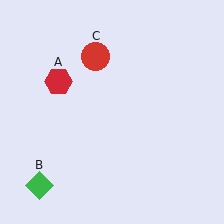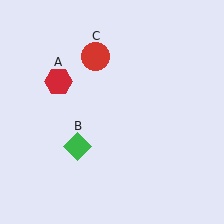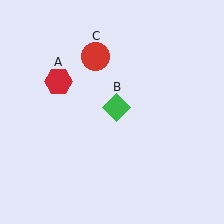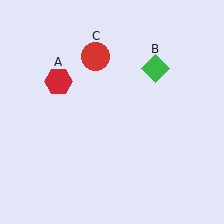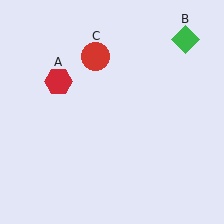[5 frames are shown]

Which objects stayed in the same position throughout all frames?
Red hexagon (object A) and red circle (object C) remained stationary.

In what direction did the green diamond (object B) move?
The green diamond (object B) moved up and to the right.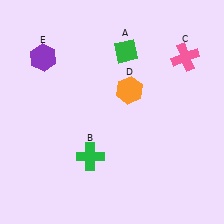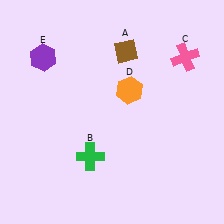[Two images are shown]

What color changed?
The diamond (A) changed from green in Image 1 to brown in Image 2.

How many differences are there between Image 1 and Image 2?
There is 1 difference between the two images.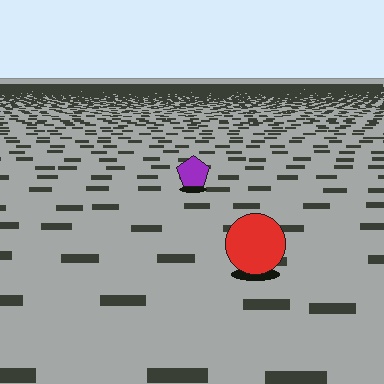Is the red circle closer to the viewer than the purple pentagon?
Yes. The red circle is closer — you can tell from the texture gradient: the ground texture is coarser near it.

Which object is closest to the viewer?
The red circle is closest. The texture marks near it are larger and more spread out.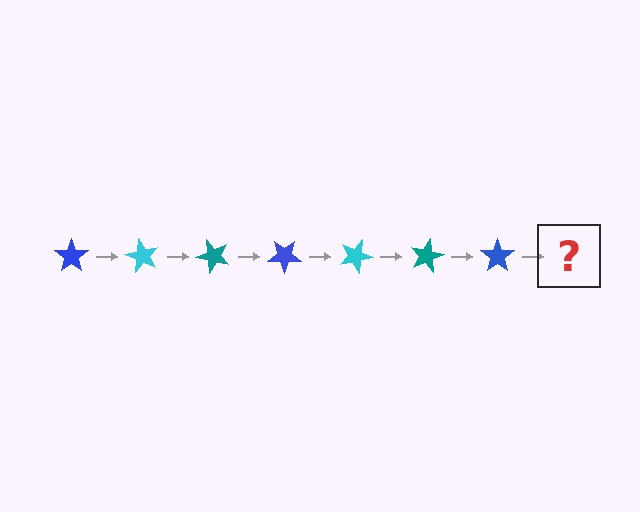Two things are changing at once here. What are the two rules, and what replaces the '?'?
The two rules are that it rotates 60 degrees each step and the color cycles through blue, cyan, and teal. The '?' should be a cyan star, rotated 420 degrees from the start.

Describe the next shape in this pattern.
It should be a cyan star, rotated 420 degrees from the start.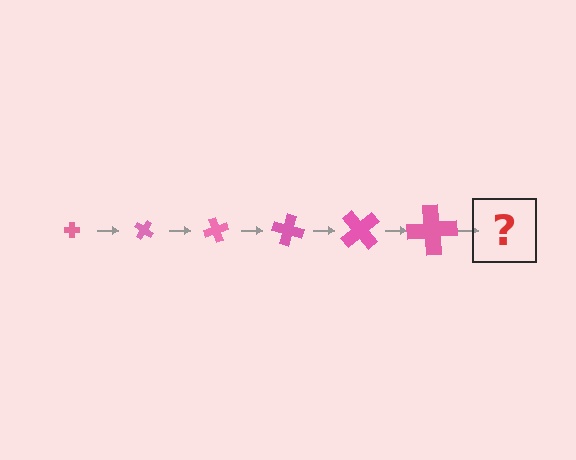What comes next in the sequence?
The next element should be a cross, larger than the previous one and rotated 210 degrees from the start.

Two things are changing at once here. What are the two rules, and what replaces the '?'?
The two rules are that the cross grows larger each step and it rotates 35 degrees each step. The '?' should be a cross, larger than the previous one and rotated 210 degrees from the start.